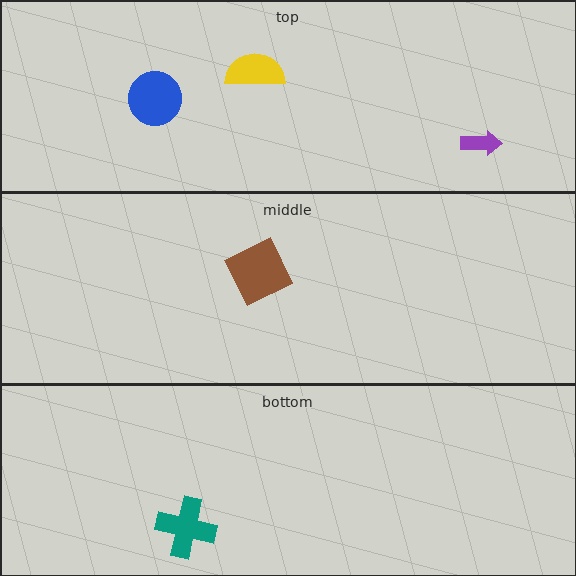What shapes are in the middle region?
The brown square.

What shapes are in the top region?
The yellow semicircle, the purple arrow, the blue circle.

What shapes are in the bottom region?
The teal cross.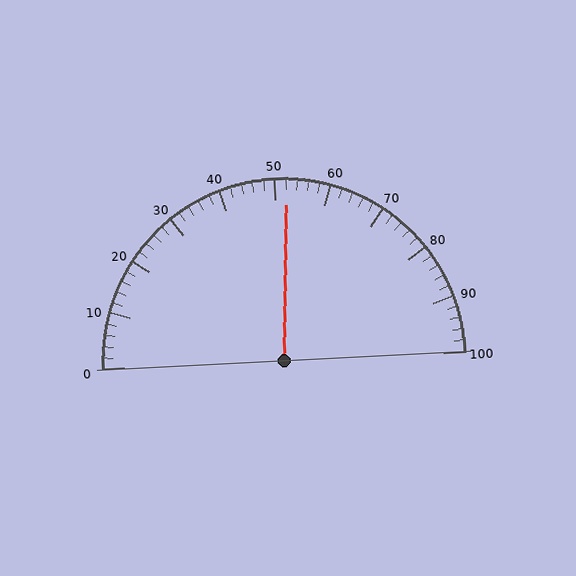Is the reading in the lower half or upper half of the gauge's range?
The reading is in the upper half of the range (0 to 100).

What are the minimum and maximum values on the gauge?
The gauge ranges from 0 to 100.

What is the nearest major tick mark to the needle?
The nearest major tick mark is 50.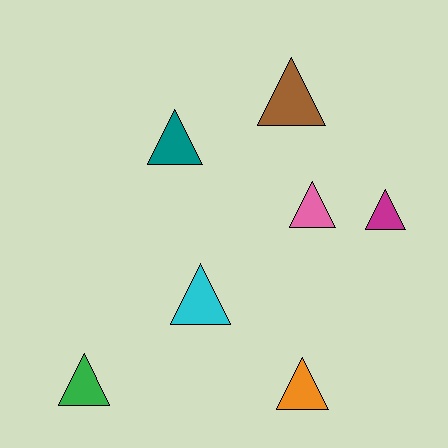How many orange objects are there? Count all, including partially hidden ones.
There is 1 orange object.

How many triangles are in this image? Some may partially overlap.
There are 7 triangles.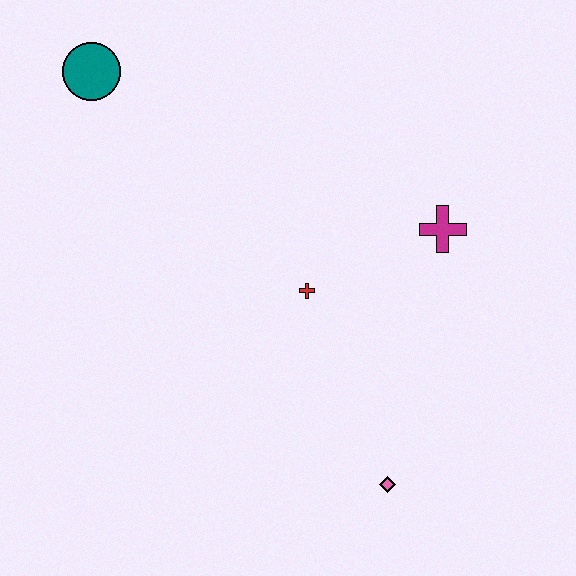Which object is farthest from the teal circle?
The pink diamond is farthest from the teal circle.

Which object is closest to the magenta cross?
The red cross is closest to the magenta cross.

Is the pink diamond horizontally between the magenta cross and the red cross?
Yes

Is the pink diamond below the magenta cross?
Yes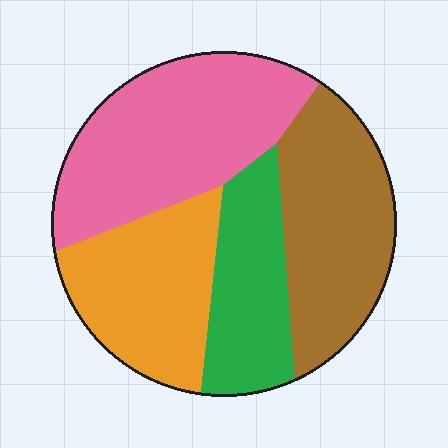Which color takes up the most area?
Pink, at roughly 30%.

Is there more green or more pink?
Pink.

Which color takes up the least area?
Green, at roughly 20%.